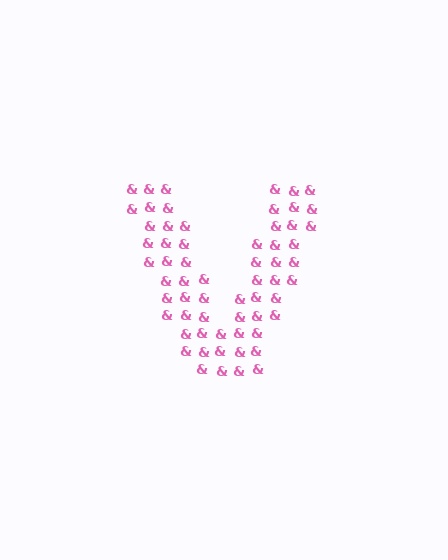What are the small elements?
The small elements are ampersands.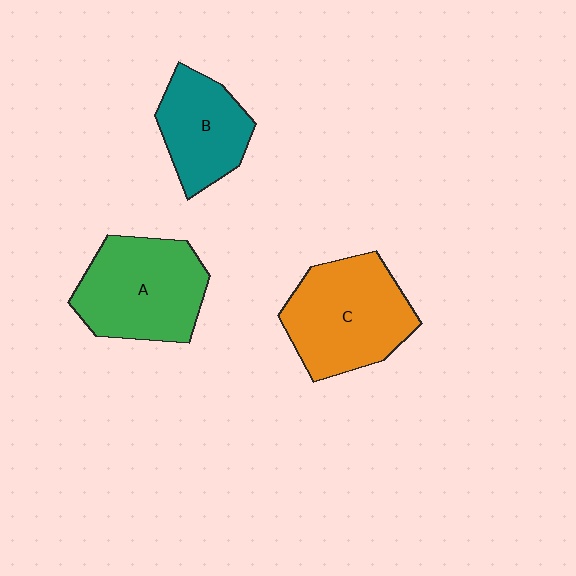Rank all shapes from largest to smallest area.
From largest to smallest: C (orange), A (green), B (teal).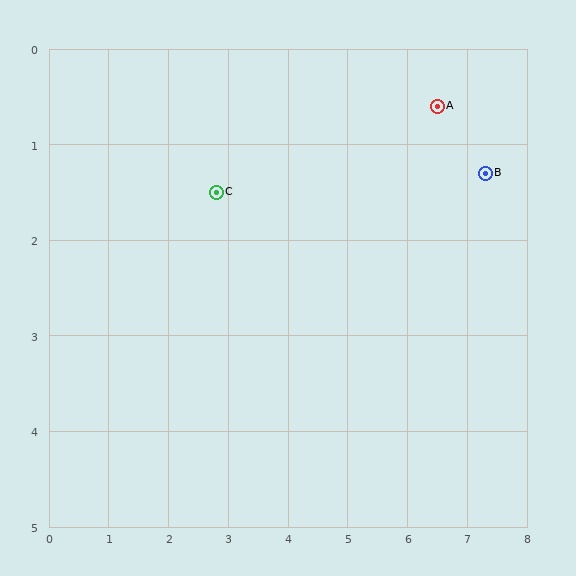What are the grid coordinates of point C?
Point C is at approximately (2.8, 1.5).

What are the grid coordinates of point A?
Point A is at approximately (6.5, 0.6).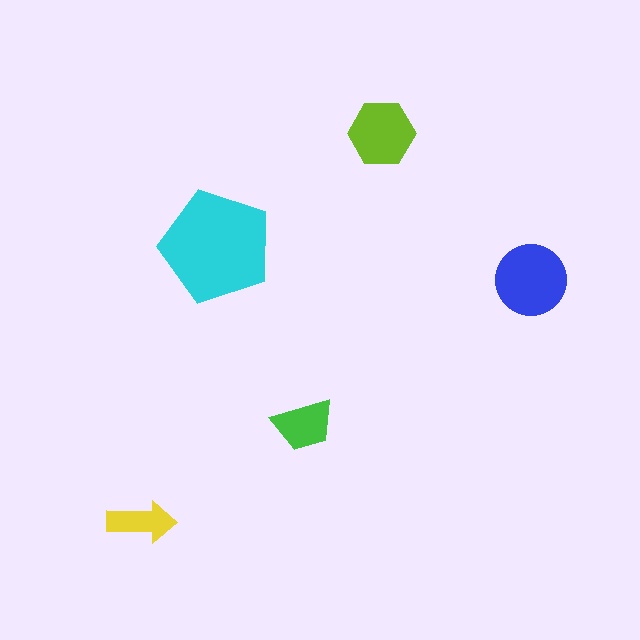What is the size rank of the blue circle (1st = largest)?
2nd.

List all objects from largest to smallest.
The cyan pentagon, the blue circle, the lime hexagon, the green trapezoid, the yellow arrow.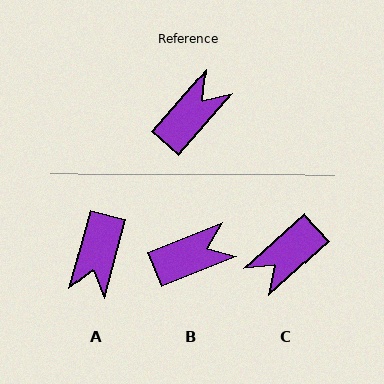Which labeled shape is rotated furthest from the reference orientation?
C, about 173 degrees away.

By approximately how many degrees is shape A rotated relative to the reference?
Approximately 154 degrees clockwise.